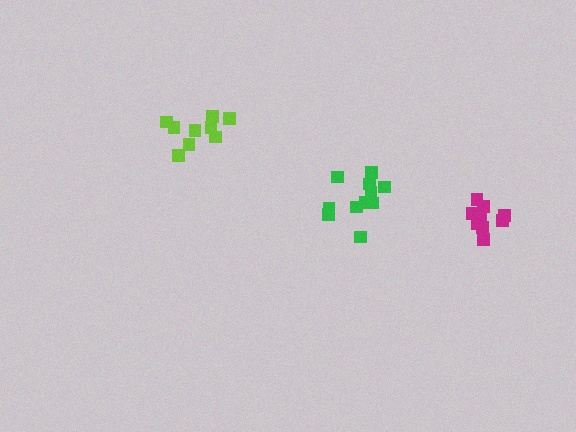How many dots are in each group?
Group 1: 11 dots, Group 2: 9 dots, Group 3: 9 dots (29 total).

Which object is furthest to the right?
The magenta cluster is rightmost.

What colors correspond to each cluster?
The clusters are colored: green, magenta, lime.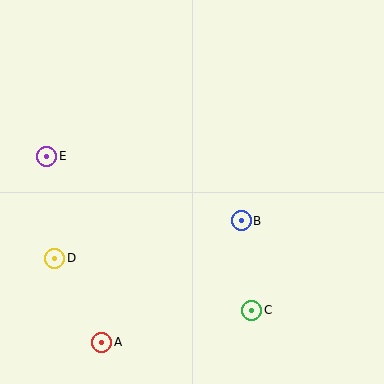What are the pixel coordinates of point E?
Point E is at (47, 156).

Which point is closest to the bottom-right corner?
Point C is closest to the bottom-right corner.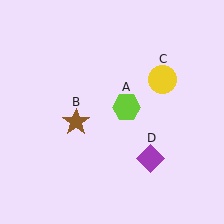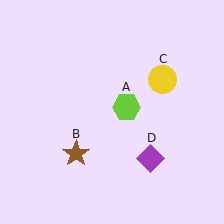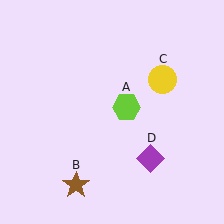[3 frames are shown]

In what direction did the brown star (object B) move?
The brown star (object B) moved down.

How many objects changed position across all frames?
1 object changed position: brown star (object B).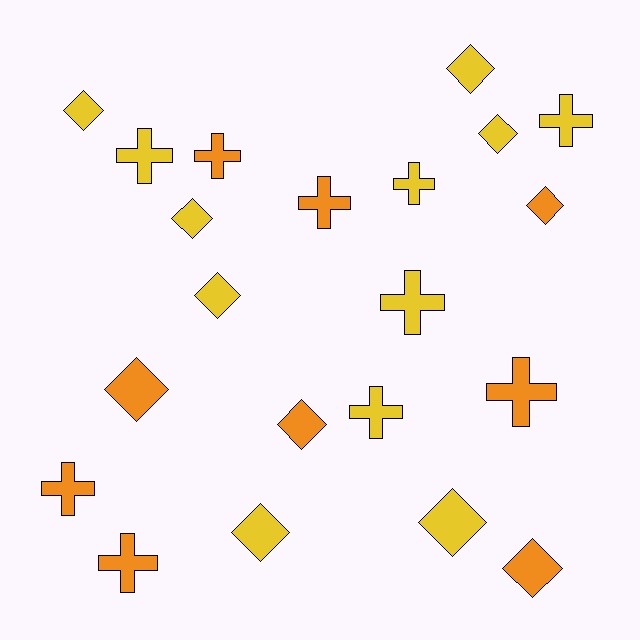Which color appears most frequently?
Yellow, with 12 objects.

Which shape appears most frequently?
Diamond, with 11 objects.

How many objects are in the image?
There are 21 objects.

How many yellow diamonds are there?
There are 7 yellow diamonds.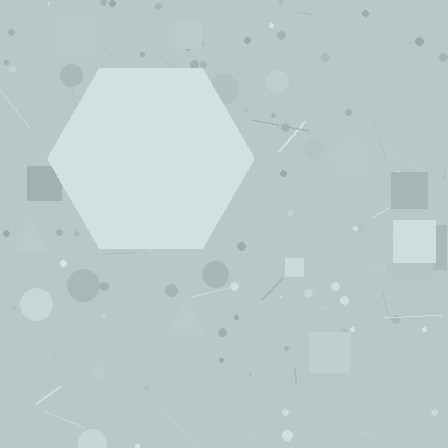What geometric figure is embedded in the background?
A hexagon is embedded in the background.